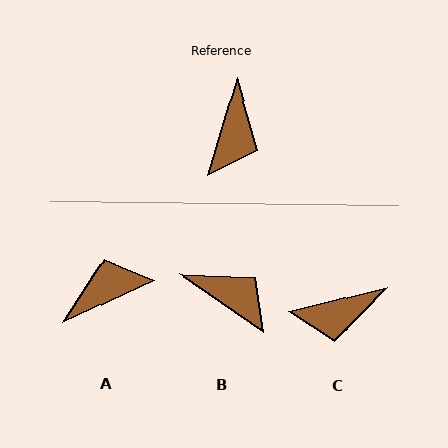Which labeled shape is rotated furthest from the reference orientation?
A, about 132 degrees away.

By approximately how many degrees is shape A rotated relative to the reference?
Approximately 132 degrees counter-clockwise.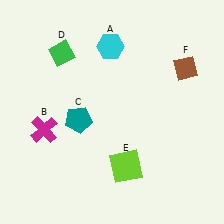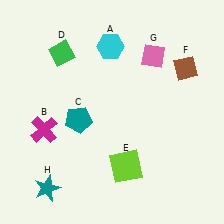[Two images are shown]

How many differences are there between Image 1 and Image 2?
There are 2 differences between the two images.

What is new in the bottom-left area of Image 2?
A teal star (H) was added in the bottom-left area of Image 2.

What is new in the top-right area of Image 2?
A pink diamond (G) was added in the top-right area of Image 2.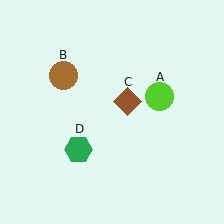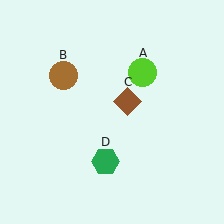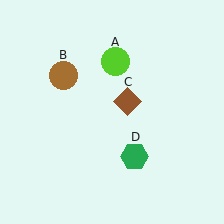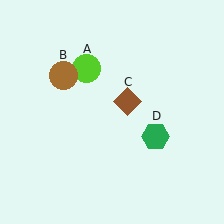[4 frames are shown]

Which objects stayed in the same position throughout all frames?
Brown circle (object B) and brown diamond (object C) remained stationary.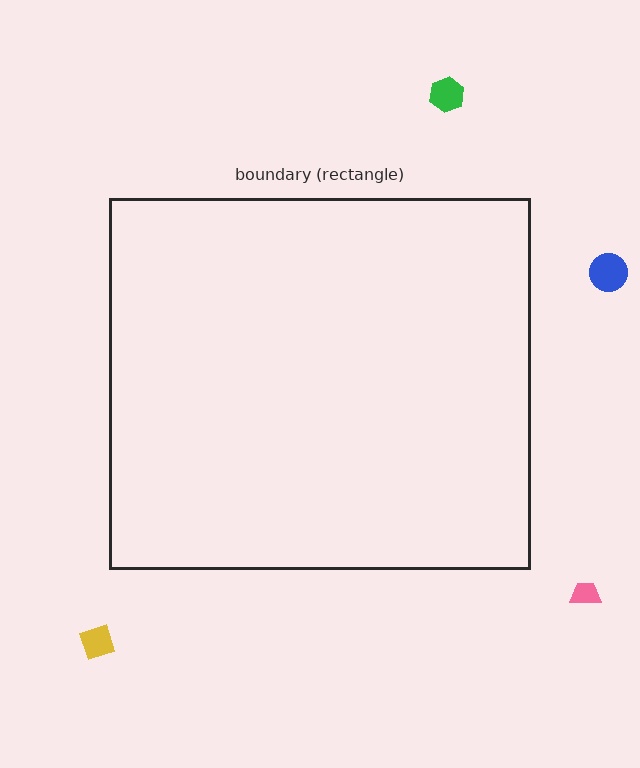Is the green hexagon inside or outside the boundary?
Outside.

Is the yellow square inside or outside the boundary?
Outside.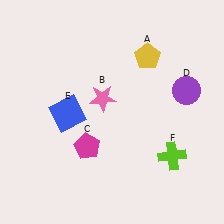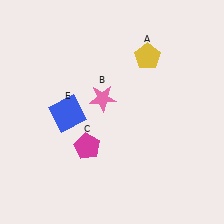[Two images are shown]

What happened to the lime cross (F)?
The lime cross (F) was removed in Image 2. It was in the bottom-right area of Image 1.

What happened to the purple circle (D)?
The purple circle (D) was removed in Image 2. It was in the top-right area of Image 1.